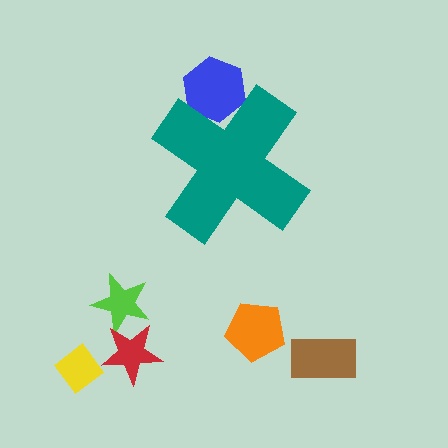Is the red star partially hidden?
No, the red star is fully visible.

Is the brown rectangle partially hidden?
No, the brown rectangle is fully visible.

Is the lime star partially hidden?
No, the lime star is fully visible.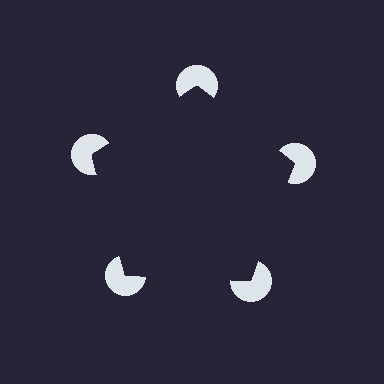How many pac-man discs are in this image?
There are 5 — one at each vertex of the illusory pentagon.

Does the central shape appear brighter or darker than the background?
It typically appears slightly darker than the background, even though no actual brightness change is drawn.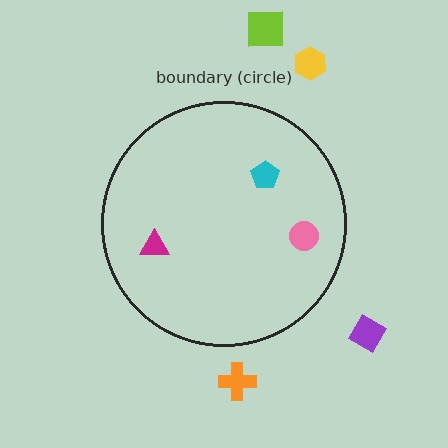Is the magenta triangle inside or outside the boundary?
Inside.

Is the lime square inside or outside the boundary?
Outside.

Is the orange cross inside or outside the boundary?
Outside.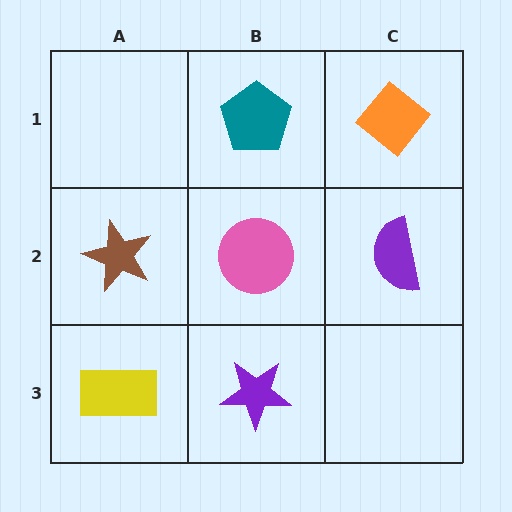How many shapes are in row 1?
2 shapes.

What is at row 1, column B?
A teal pentagon.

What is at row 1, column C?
An orange diamond.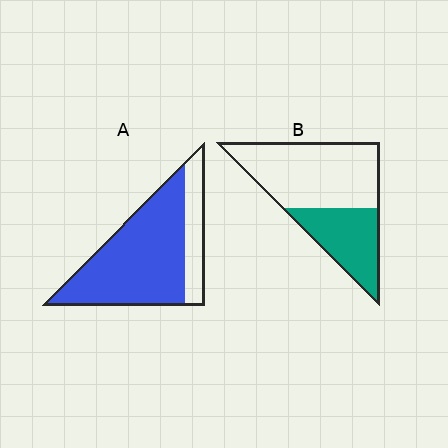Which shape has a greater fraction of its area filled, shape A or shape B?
Shape A.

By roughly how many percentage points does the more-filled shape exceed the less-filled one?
By roughly 40 percentage points (A over B).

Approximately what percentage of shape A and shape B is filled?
A is approximately 75% and B is approximately 35%.